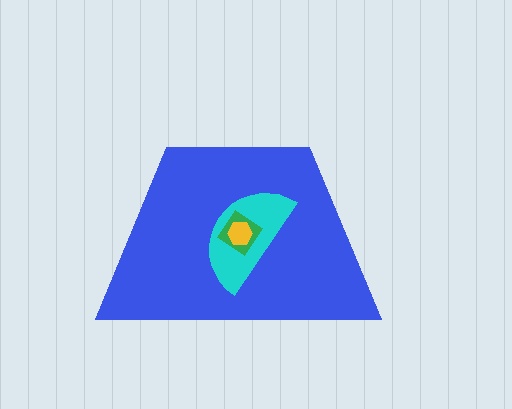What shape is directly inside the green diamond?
The yellow hexagon.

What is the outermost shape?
The blue trapezoid.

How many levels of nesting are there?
4.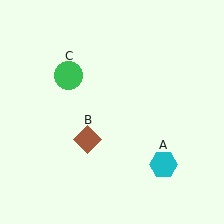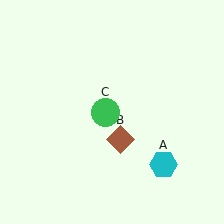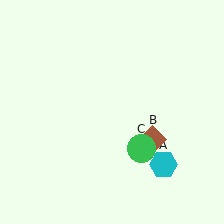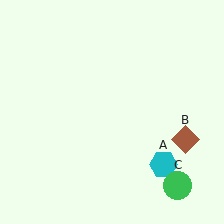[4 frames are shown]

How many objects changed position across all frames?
2 objects changed position: brown diamond (object B), green circle (object C).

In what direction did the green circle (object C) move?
The green circle (object C) moved down and to the right.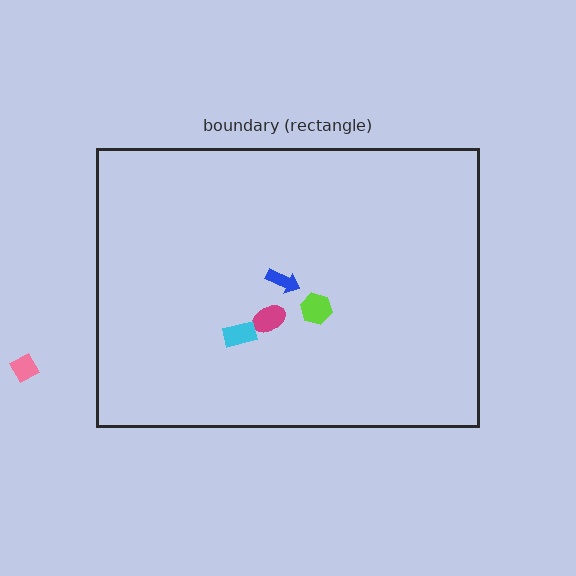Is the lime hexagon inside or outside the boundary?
Inside.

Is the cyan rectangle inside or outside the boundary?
Inside.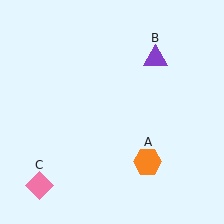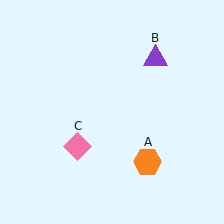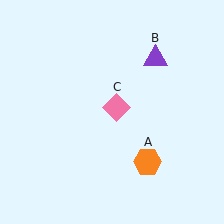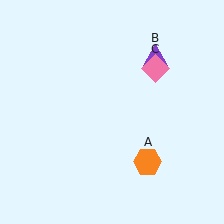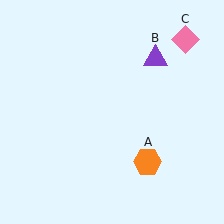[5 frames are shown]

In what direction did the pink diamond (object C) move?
The pink diamond (object C) moved up and to the right.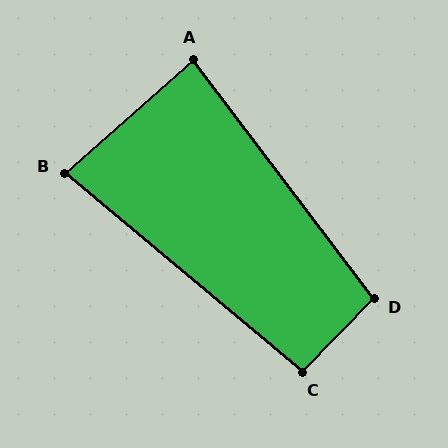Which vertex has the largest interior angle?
D, at approximately 99 degrees.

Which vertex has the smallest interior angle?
B, at approximately 81 degrees.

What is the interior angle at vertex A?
Approximately 85 degrees (approximately right).